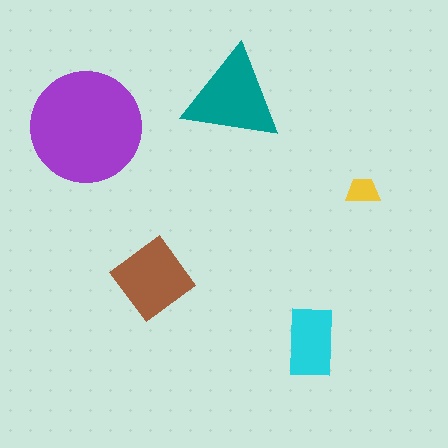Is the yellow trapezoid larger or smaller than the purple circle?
Smaller.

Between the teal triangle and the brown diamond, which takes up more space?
The teal triangle.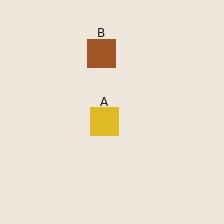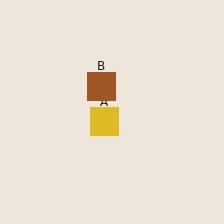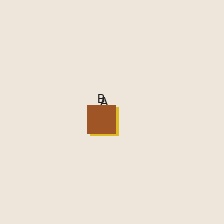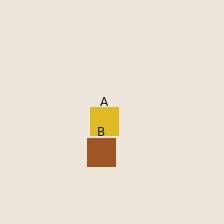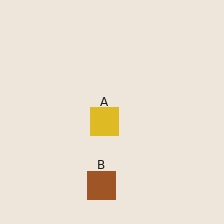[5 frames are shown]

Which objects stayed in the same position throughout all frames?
Yellow square (object A) remained stationary.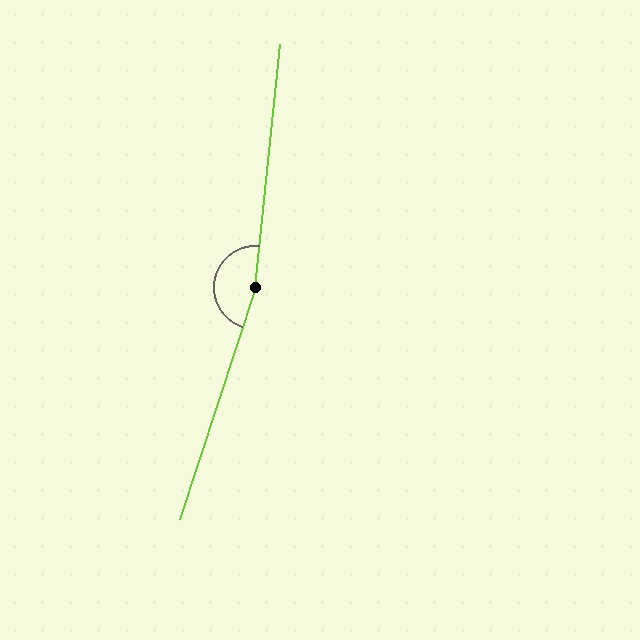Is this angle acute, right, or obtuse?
It is obtuse.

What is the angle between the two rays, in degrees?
Approximately 168 degrees.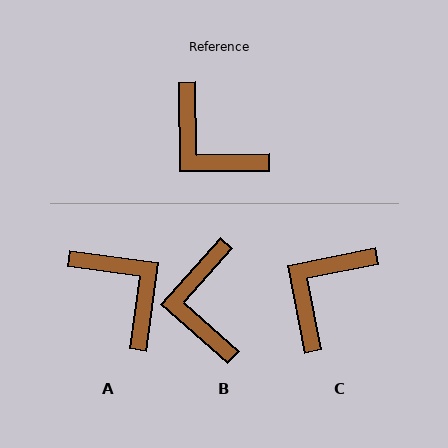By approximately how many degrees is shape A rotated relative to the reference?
Approximately 172 degrees counter-clockwise.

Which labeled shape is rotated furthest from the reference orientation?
A, about 172 degrees away.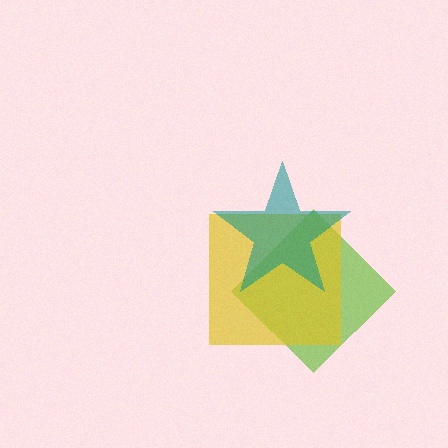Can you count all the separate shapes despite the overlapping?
Yes, there are 3 separate shapes.